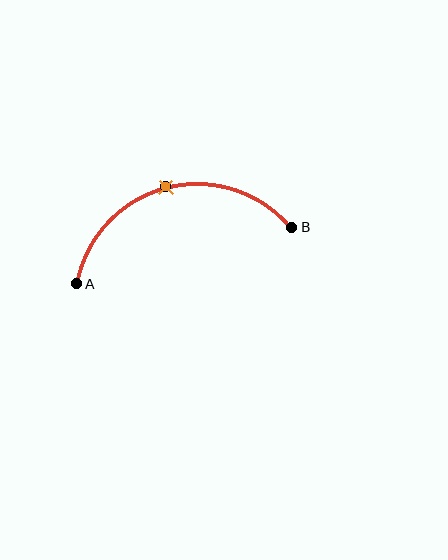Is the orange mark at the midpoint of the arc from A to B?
Yes. The orange mark lies on the arc at equal arc-length from both A and B — it is the arc midpoint.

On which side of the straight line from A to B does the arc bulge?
The arc bulges above the straight line connecting A and B.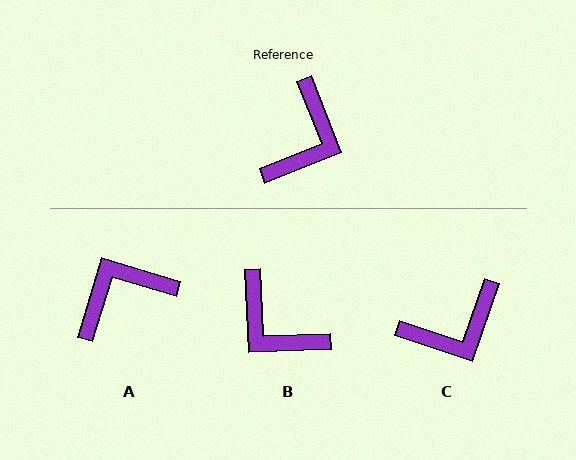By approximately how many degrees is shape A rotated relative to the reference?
Approximately 142 degrees counter-clockwise.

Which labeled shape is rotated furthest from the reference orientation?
A, about 142 degrees away.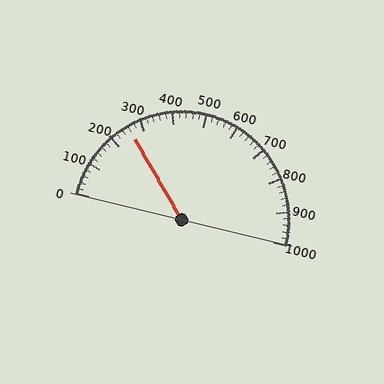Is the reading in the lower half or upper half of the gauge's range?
The reading is in the lower half of the range (0 to 1000).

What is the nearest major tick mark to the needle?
The nearest major tick mark is 300.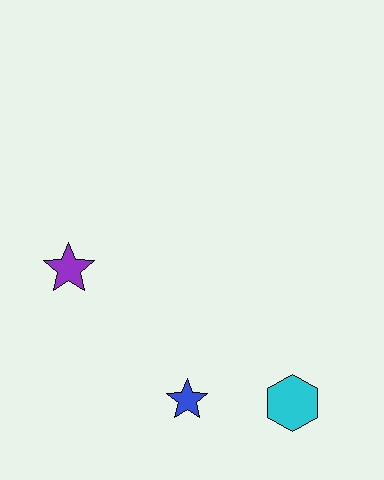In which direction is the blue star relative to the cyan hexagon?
The blue star is to the left of the cyan hexagon.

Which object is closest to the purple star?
The blue star is closest to the purple star.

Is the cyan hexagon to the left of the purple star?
No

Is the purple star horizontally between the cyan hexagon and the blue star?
No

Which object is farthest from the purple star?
The cyan hexagon is farthest from the purple star.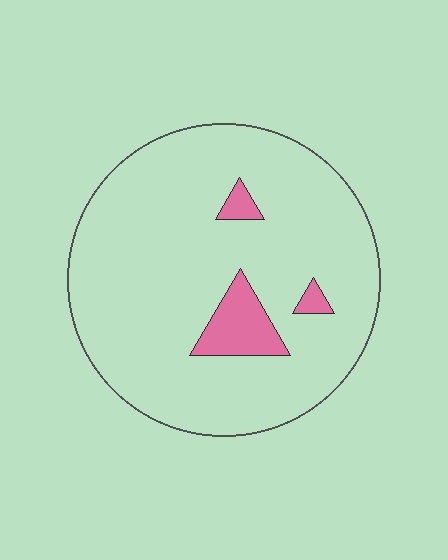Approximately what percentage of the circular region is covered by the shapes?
Approximately 10%.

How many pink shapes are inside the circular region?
3.